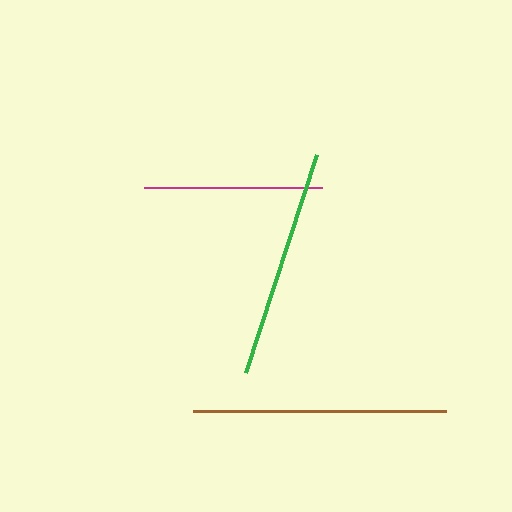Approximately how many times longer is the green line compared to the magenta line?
The green line is approximately 1.3 times the length of the magenta line.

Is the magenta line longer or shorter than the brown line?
The brown line is longer than the magenta line.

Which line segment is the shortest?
The magenta line is the shortest at approximately 178 pixels.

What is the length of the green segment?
The green segment is approximately 229 pixels long.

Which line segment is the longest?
The brown line is the longest at approximately 253 pixels.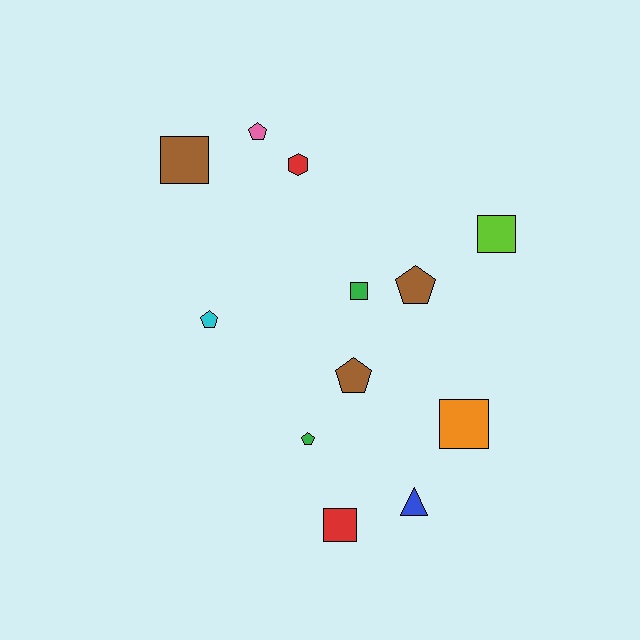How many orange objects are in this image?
There is 1 orange object.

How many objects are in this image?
There are 12 objects.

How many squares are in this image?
There are 5 squares.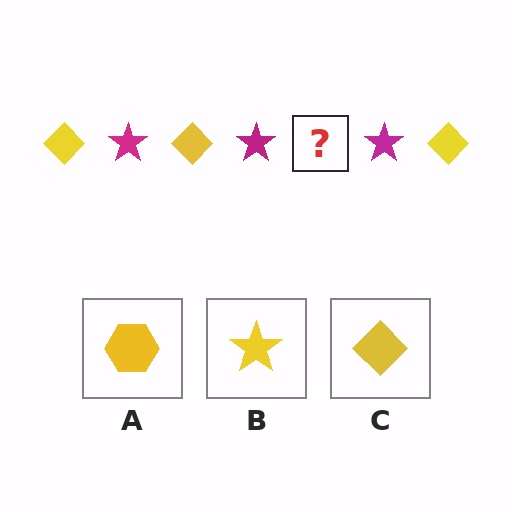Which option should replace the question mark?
Option C.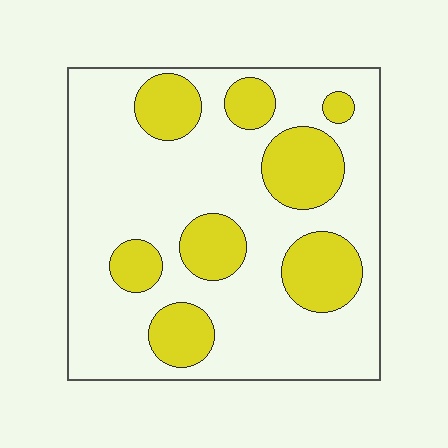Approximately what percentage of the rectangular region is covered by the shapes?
Approximately 25%.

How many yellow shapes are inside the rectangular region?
8.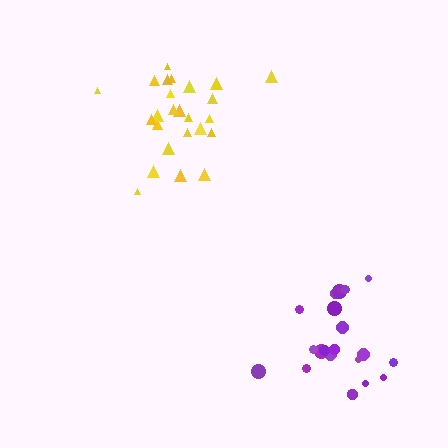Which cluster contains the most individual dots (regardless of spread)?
Yellow (25).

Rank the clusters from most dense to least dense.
purple, yellow.